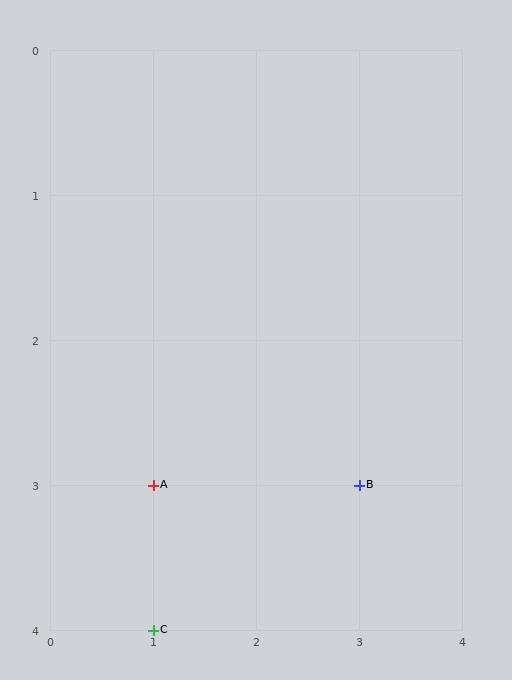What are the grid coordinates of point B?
Point B is at grid coordinates (3, 3).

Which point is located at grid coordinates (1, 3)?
Point A is at (1, 3).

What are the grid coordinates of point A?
Point A is at grid coordinates (1, 3).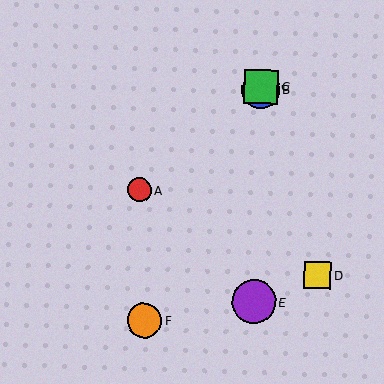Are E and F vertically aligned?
No, E is at x≈254 and F is at x≈144.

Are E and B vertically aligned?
Yes, both are at x≈254.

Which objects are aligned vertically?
Objects B, C, E are aligned vertically.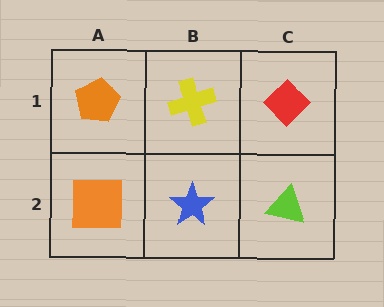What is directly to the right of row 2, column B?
A lime triangle.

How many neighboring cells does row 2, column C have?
2.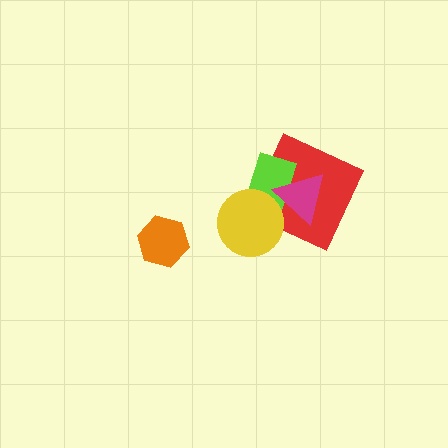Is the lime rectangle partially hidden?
Yes, it is partially covered by another shape.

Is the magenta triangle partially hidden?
No, no other shape covers it.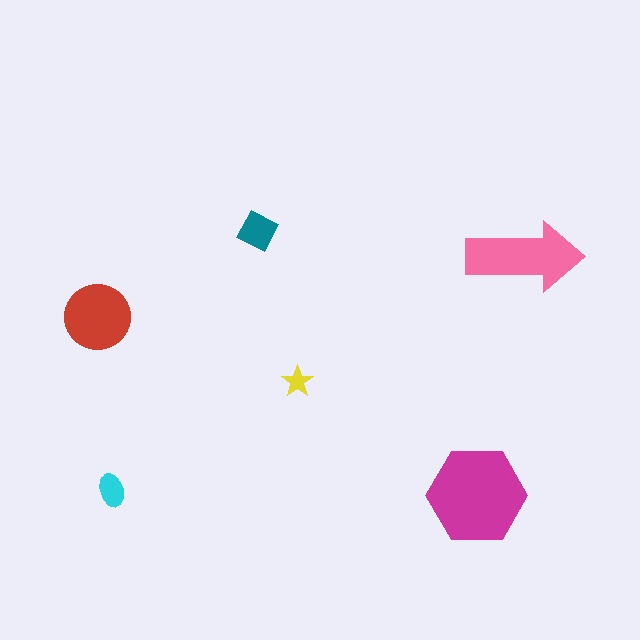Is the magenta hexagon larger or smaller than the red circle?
Larger.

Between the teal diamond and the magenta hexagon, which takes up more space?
The magenta hexagon.